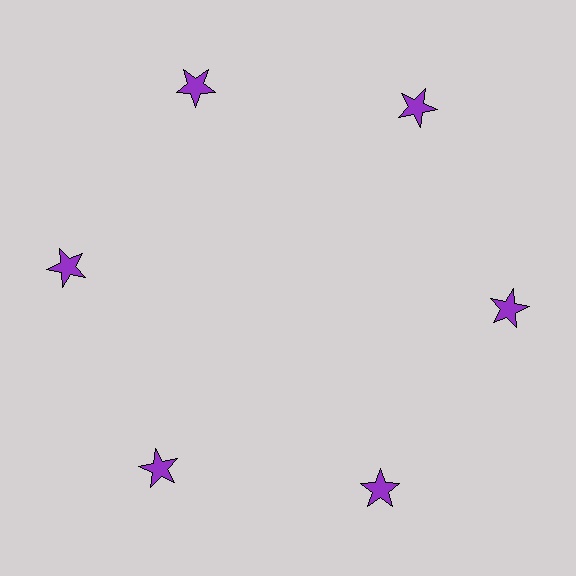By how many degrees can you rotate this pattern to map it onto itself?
The pattern maps onto itself every 60 degrees of rotation.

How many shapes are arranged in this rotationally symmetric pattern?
There are 6 shapes, arranged in 6 groups of 1.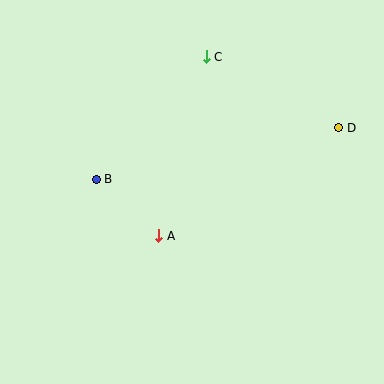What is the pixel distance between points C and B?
The distance between C and B is 165 pixels.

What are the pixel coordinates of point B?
Point B is at (96, 179).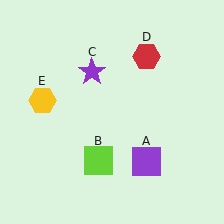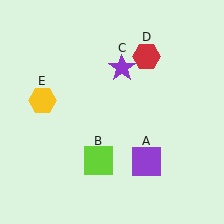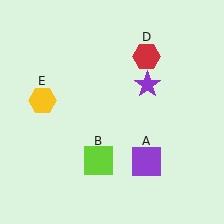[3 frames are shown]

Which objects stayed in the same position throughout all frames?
Purple square (object A) and lime square (object B) and red hexagon (object D) and yellow hexagon (object E) remained stationary.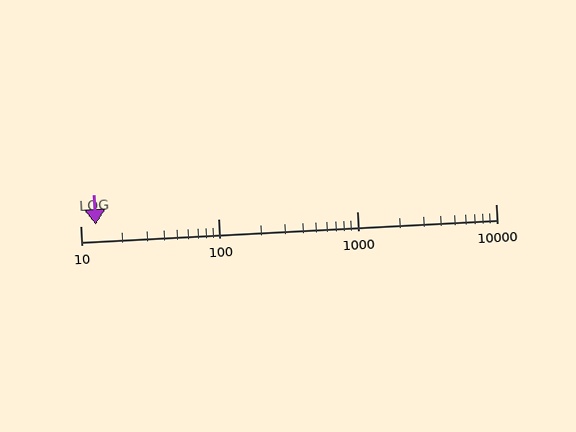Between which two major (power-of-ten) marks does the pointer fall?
The pointer is between 10 and 100.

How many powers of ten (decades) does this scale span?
The scale spans 3 decades, from 10 to 10000.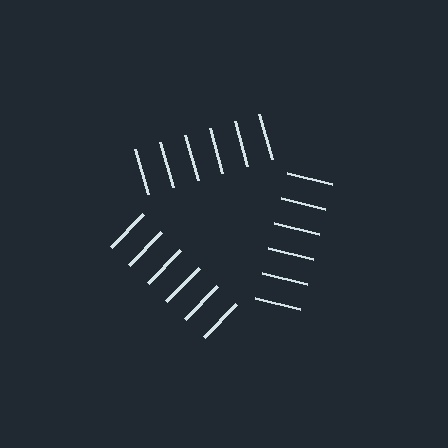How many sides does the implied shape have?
3 sides — the line-ends trace a triangle.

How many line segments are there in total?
18 — 6 along each of the 3 edges.